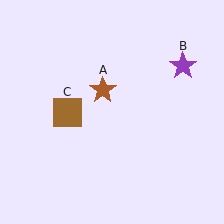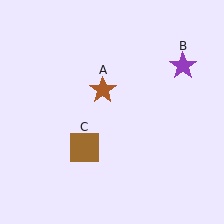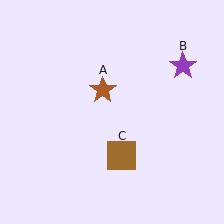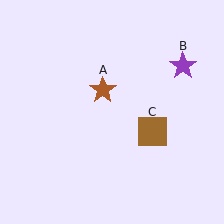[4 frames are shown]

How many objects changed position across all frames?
1 object changed position: brown square (object C).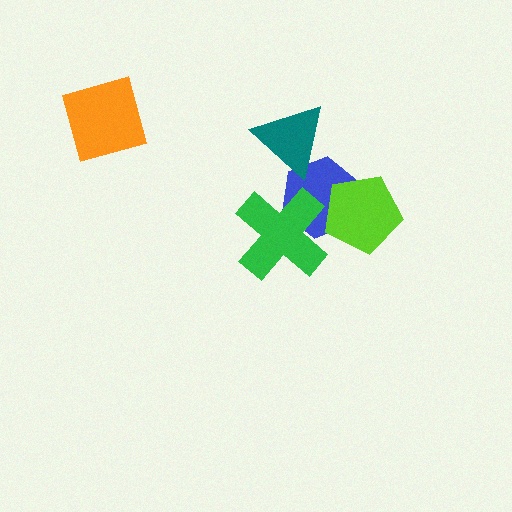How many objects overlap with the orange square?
0 objects overlap with the orange square.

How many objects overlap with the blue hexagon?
3 objects overlap with the blue hexagon.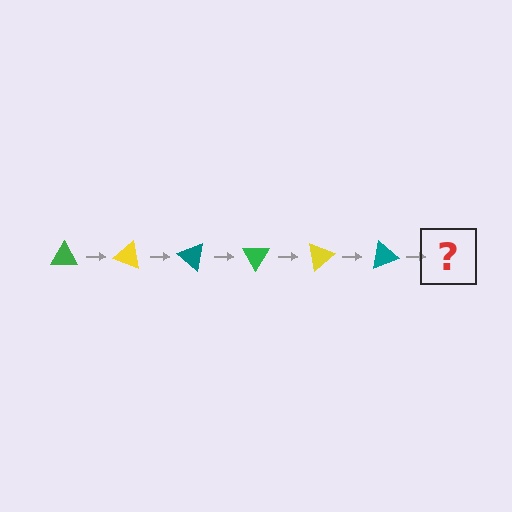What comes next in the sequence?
The next element should be a green triangle, rotated 120 degrees from the start.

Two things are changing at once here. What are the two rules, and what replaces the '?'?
The two rules are that it rotates 20 degrees each step and the color cycles through green, yellow, and teal. The '?' should be a green triangle, rotated 120 degrees from the start.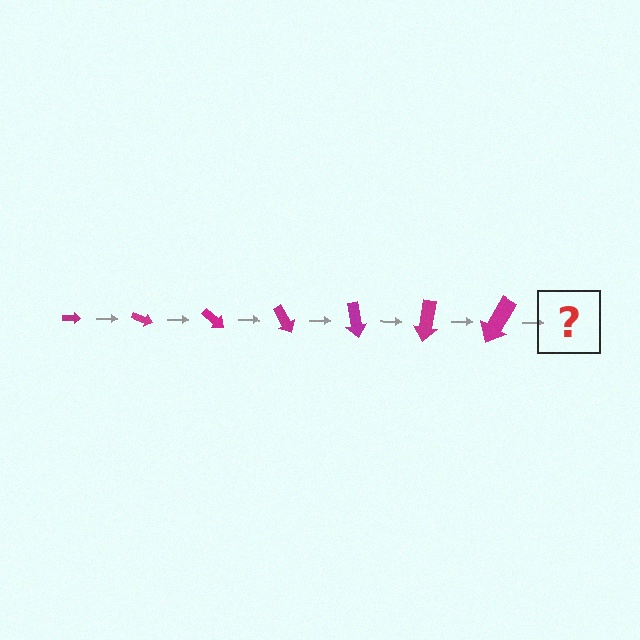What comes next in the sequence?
The next element should be an arrow, larger than the previous one and rotated 140 degrees from the start.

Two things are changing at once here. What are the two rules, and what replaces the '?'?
The two rules are that the arrow grows larger each step and it rotates 20 degrees each step. The '?' should be an arrow, larger than the previous one and rotated 140 degrees from the start.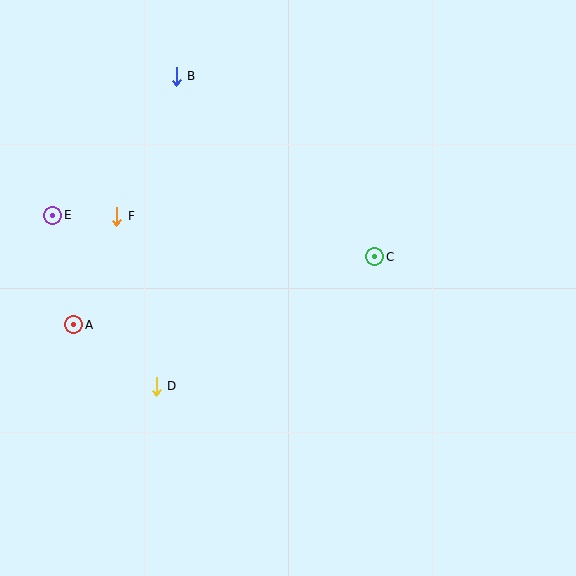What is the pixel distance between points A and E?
The distance between A and E is 112 pixels.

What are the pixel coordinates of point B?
Point B is at (176, 76).